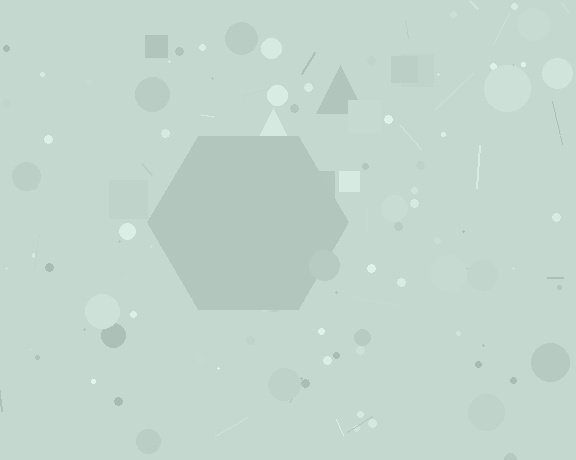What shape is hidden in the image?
A hexagon is hidden in the image.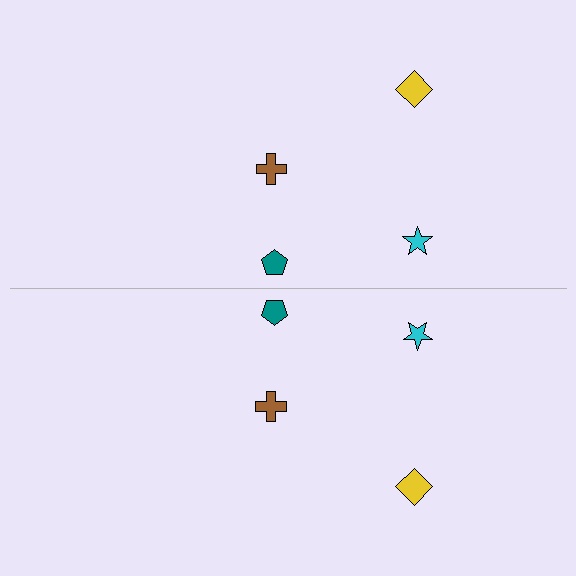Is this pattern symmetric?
Yes, this pattern has bilateral (reflection) symmetry.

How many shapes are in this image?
There are 8 shapes in this image.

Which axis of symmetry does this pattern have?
The pattern has a horizontal axis of symmetry running through the center of the image.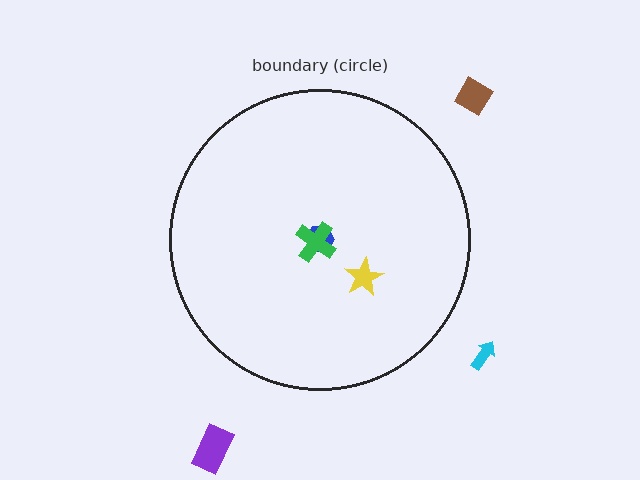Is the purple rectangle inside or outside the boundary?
Outside.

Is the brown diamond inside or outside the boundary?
Outside.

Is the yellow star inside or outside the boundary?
Inside.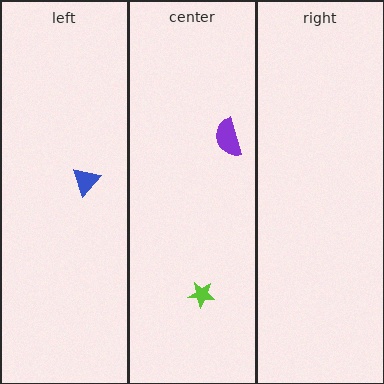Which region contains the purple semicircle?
The center region.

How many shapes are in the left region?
1.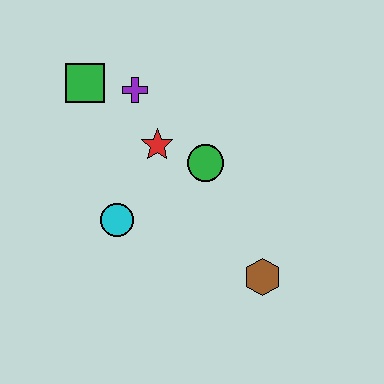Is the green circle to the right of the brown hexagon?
No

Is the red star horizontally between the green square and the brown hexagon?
Yes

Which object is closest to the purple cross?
The green square is closest to the purple cross.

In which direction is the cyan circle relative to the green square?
The cyan circle is below the green square.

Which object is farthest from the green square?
The brown hexagon is farthest from the green square.